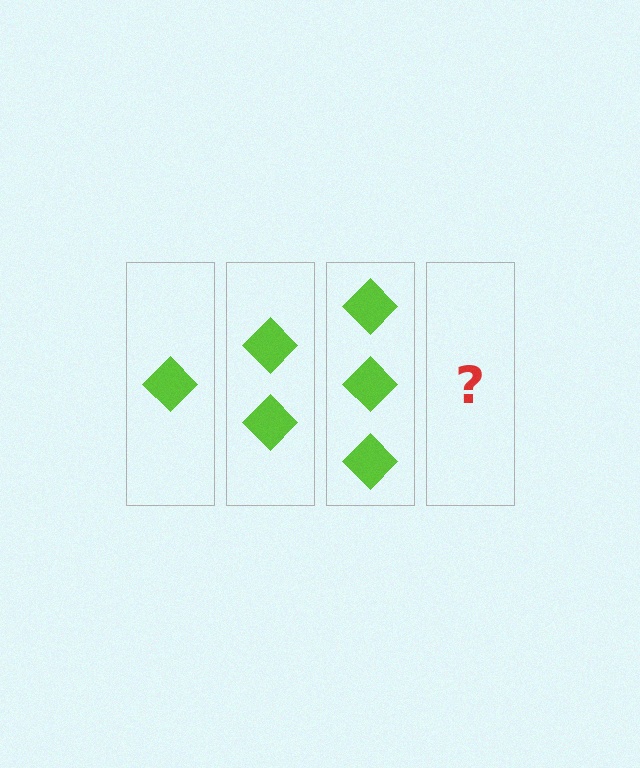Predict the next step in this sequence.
The next step is 4 diamonds.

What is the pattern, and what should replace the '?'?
The pattern is that each step adds one more diamond. The '?' should be 4 diamonds.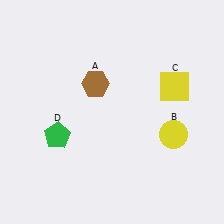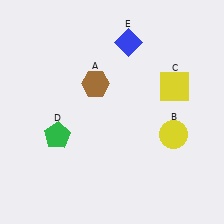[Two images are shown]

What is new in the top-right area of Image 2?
A blue diamond (E) was added in the top-right area of Image 2.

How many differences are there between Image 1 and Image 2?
There is 1 difference between the two images.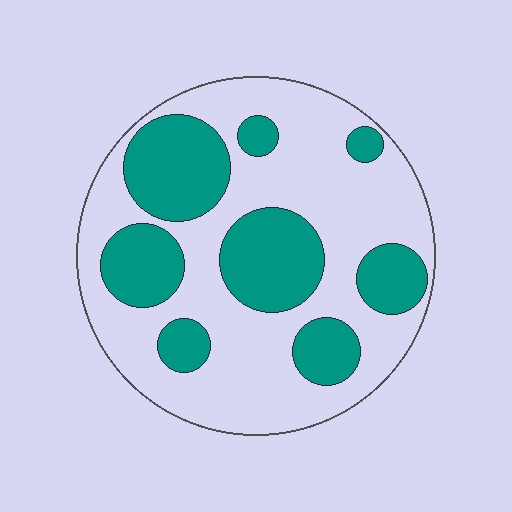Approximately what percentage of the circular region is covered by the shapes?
Approximately 35%.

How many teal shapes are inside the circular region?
8.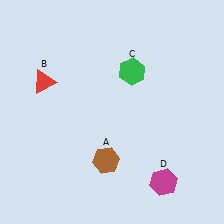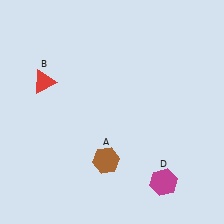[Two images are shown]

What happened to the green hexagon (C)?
The green hexagon (C) was removed in Image 2. It was in the top-right area of Image 1.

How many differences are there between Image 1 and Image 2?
There is 1 difference between the two images.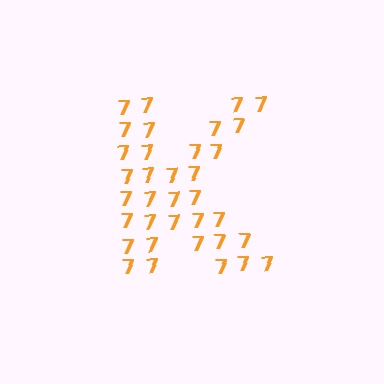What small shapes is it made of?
It is made of small digit 7's.